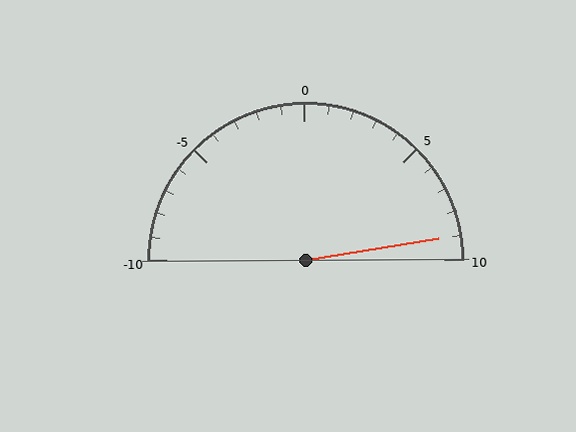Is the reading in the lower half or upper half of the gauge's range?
The reading is in the upper half of the range (-10 to 10).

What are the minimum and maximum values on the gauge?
The gauge ranges from -10 to 10.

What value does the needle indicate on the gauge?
The needle indicates approximately 9.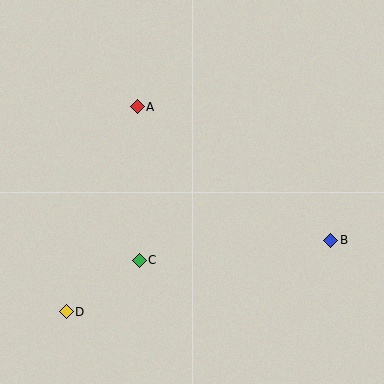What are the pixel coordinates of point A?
Point A is at (137, 107).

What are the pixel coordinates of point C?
Point C is at (139, 260).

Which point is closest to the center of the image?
Point C at (139, 260) is closest to the center.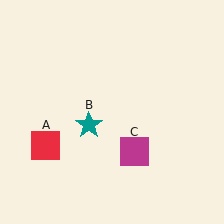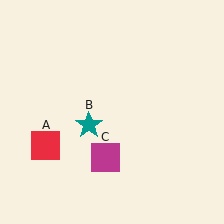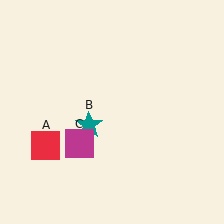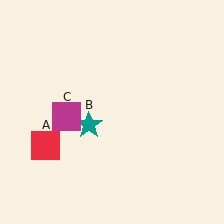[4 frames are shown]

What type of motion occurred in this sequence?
The magenta square (object C) rotated clockwise around the center of the scene.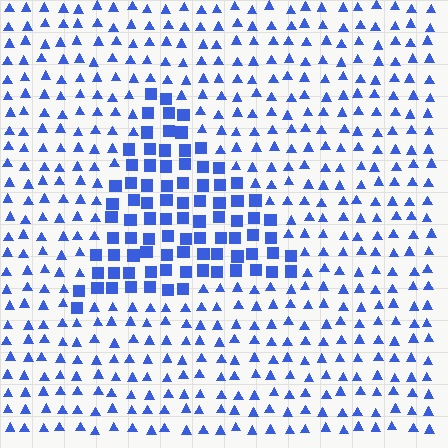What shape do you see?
I see a triangle.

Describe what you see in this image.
The image is filled with small blue elements arranged in a uniform grid. A triangle-shaped region contains squares, while the surrounding area contains triangles. The boundary is defined purely by the change in element shape.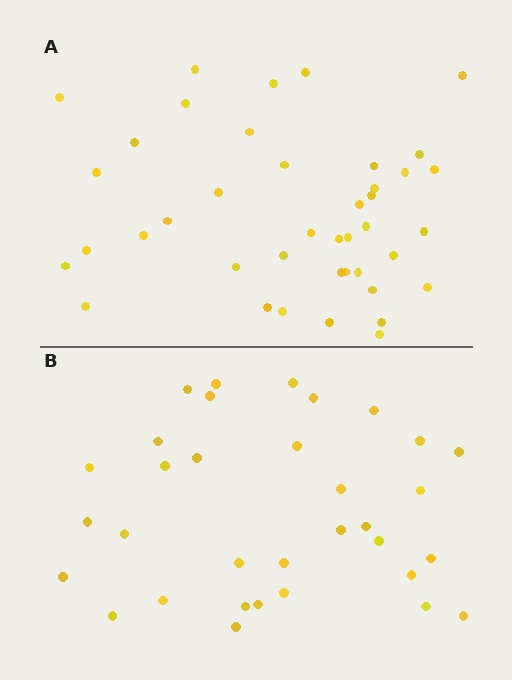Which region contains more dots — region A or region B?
Region A (the top region) has more dots.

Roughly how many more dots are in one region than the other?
Region A has roughly 8 or so more dots than region B.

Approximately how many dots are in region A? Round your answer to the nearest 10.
About 40 dots. (The exact count is 41, which rounds to 40.)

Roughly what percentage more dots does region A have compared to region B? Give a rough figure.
About 25% more.